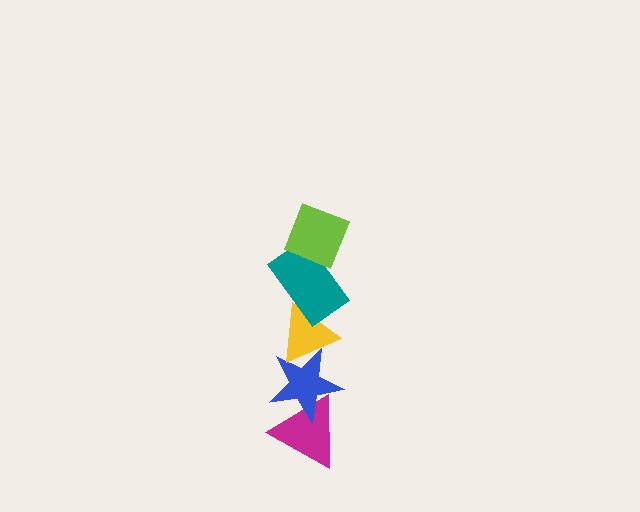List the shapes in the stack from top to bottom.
From top to bottom: the lime diamond, the teal rectangle, the yellow triangle, the blue star, the magenta triangle.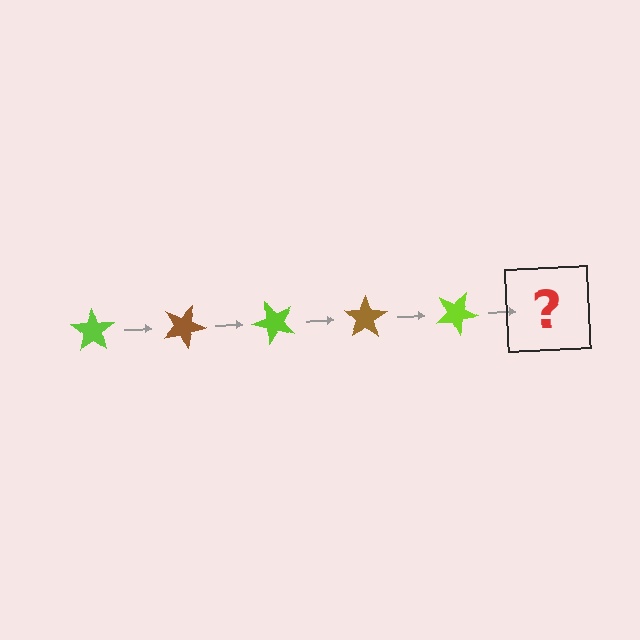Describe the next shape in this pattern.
It should be a brown star, rotated 125 degrees from the start.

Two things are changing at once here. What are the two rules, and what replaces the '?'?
The two rules are that it rotates 25 degrees each step and the color cycles through lime and brown. The '?' should be a brown star, rotated 125 degrees from the start.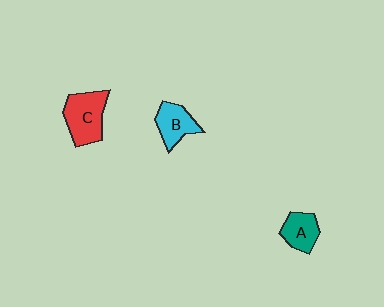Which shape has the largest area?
Shape C (red).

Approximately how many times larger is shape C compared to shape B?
Approximately 1.4 times.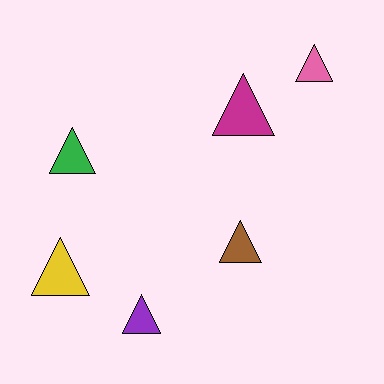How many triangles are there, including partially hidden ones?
There are 6 triangles.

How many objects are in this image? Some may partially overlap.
There are 6 objects.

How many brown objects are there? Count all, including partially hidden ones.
There is 1 brown object.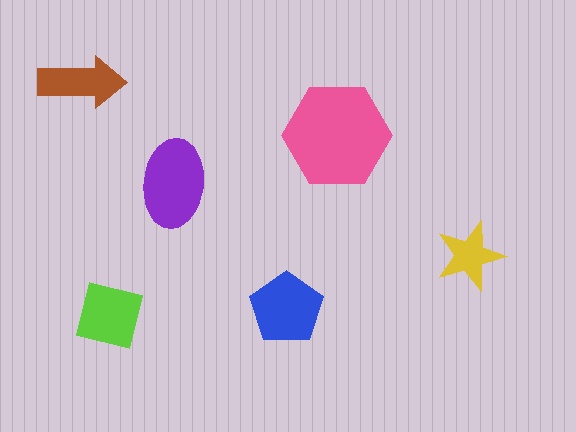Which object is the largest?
The pink hexagon.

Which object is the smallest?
The yellow star.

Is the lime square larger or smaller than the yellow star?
Larger.